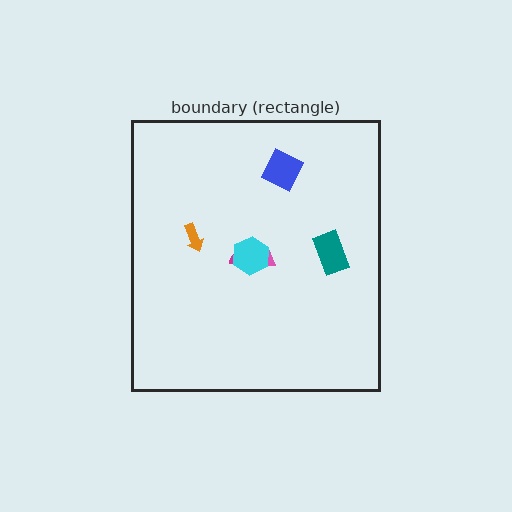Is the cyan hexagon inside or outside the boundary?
Inside.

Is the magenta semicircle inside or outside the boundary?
Inside.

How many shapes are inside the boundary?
6 inside, 0 outside.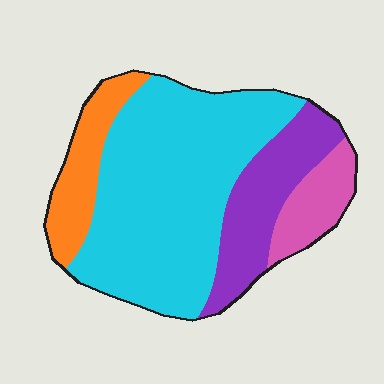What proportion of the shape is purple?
Purple covers about 20% of the shape.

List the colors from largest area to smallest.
From largest to smallest: cyan, purple, orange, pink.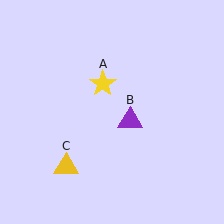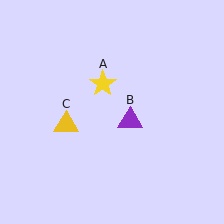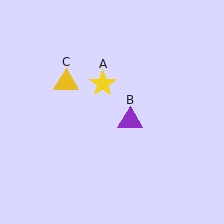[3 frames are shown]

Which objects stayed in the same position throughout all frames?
Yellow star (object A) and purple triangle (object B) remained stationary.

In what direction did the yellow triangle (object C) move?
The yellow triangle (object C) moved up.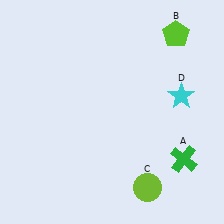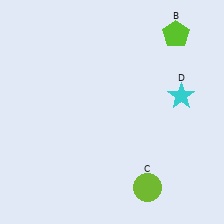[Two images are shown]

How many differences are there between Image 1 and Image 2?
There is 1 difference between the two images.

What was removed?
The green cross (A) was removed in Image 2.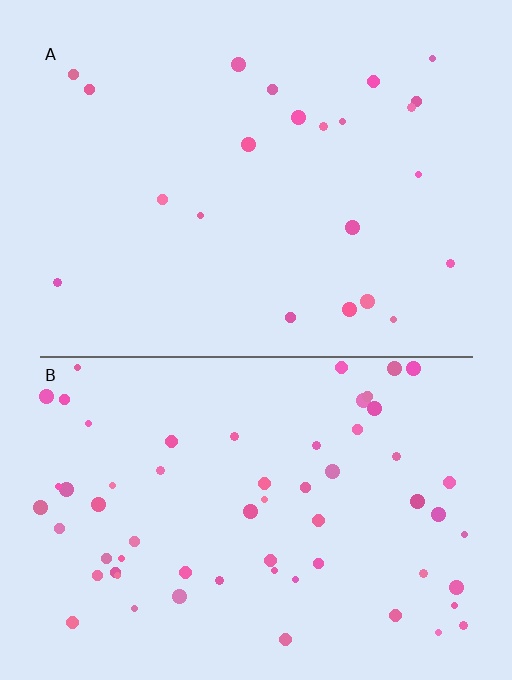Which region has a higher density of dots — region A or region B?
B (the bottom).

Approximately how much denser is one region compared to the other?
Approximately 2.7× — region B over region A.